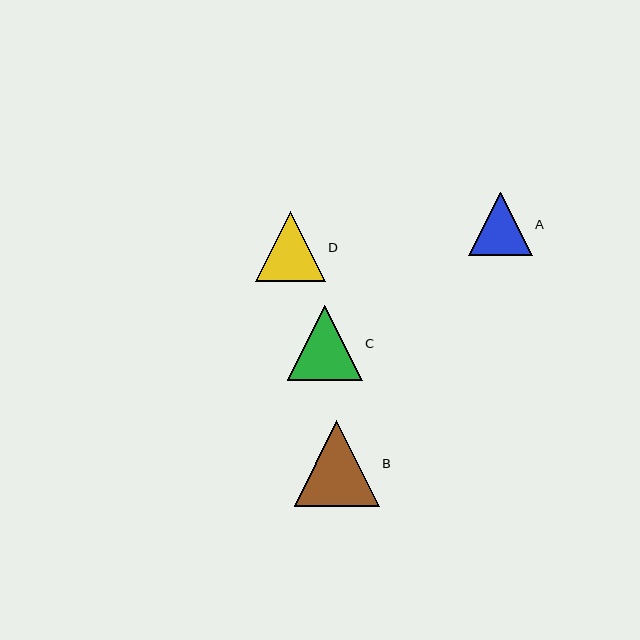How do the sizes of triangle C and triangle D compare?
Triangle C and triangle D are approximately the same size.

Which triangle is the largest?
Triangle B is the largest with a size of approximately 85 pixels.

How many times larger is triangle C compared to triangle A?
Triangle C is approximately 1.2 times the size of triangle A.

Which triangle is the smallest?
Triangle A is the smallest with a size of approximately 64 pixels.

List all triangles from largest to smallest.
From largest to smallest: B, C, D, A.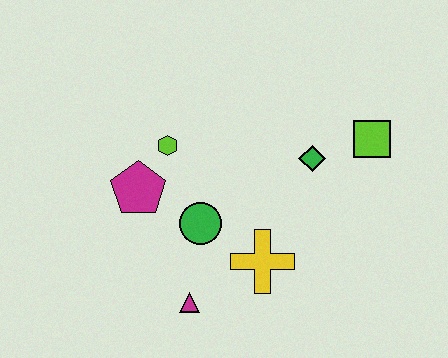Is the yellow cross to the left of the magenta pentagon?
No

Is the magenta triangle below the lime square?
Yes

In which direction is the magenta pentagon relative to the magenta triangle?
The magenta pentagon is above the magenta triangle.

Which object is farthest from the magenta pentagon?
The lime square is farthest from the magenta pentagon.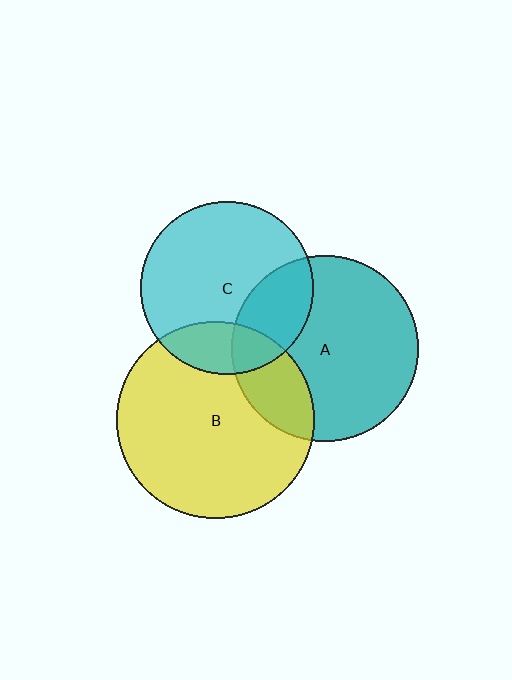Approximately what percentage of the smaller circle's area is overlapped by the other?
Approximately 25%.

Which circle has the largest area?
Circle B (yellow).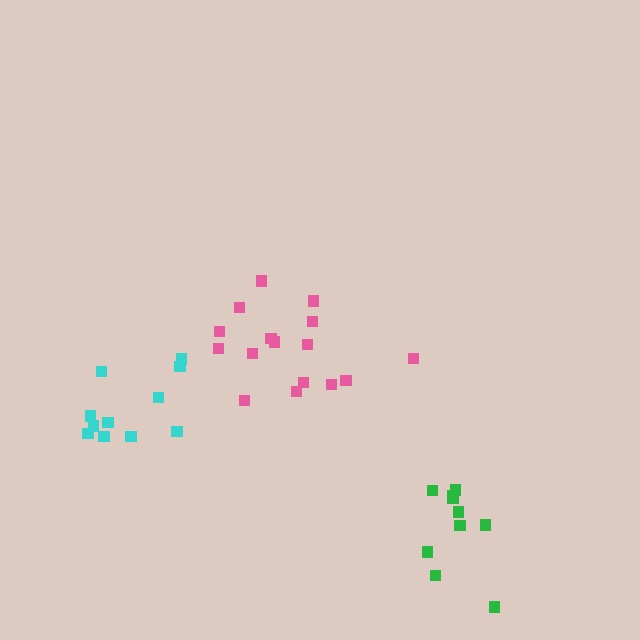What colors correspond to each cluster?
The clusters are colored: pink, cyan, green.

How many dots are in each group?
Group 1: 16 dots, Group 2: 11 dots, Group 3: 10 dots (37 total).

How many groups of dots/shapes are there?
There are 3 groups.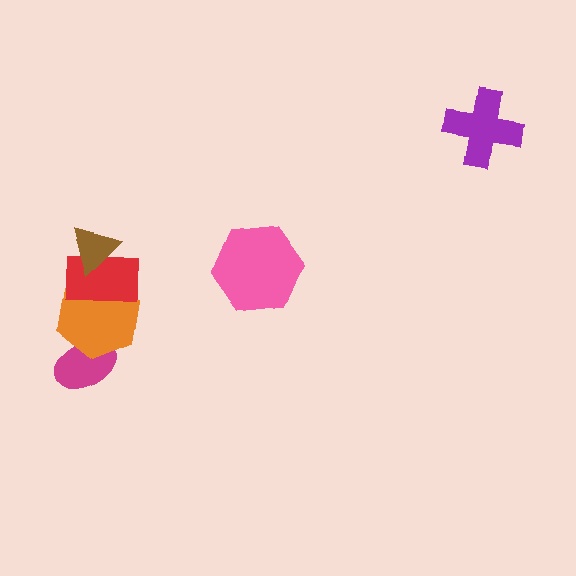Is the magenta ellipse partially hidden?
Yes, it is partially covered by another shape.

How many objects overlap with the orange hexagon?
2 objects overlap with the orange hexagon.